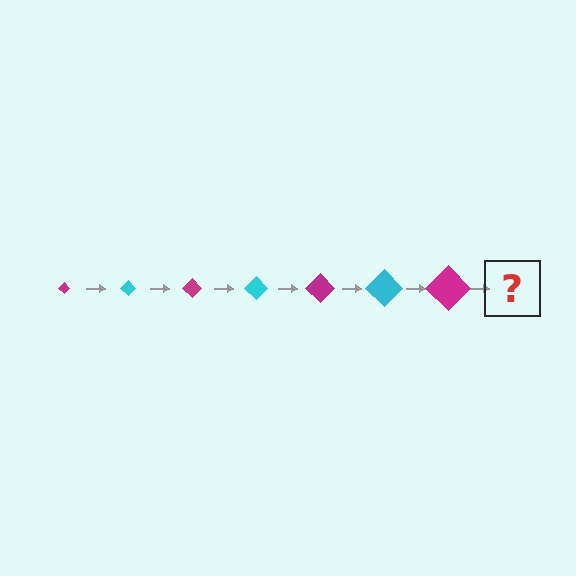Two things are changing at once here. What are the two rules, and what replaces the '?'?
The two rules are that the diamond grows larger each step and the color cycles through magenta and cyan. The '?' should be a cyan diamond, larger than the previous one.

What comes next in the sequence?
The next element should be a cyan diamond, larger than the previous one.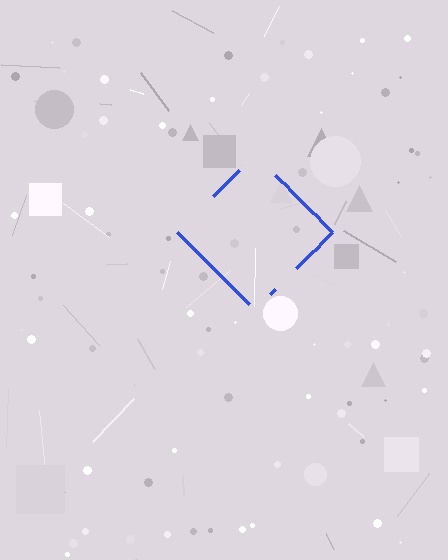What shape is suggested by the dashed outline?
The dashed outline suggests a diamond.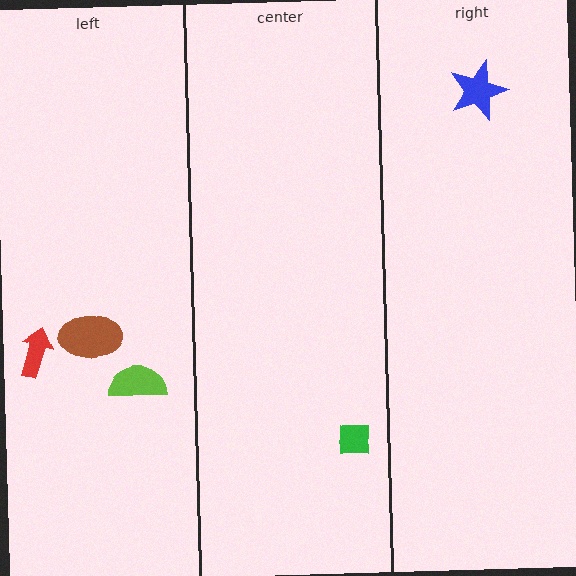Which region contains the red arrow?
The left region.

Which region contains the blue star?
The right region.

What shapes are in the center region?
The green square.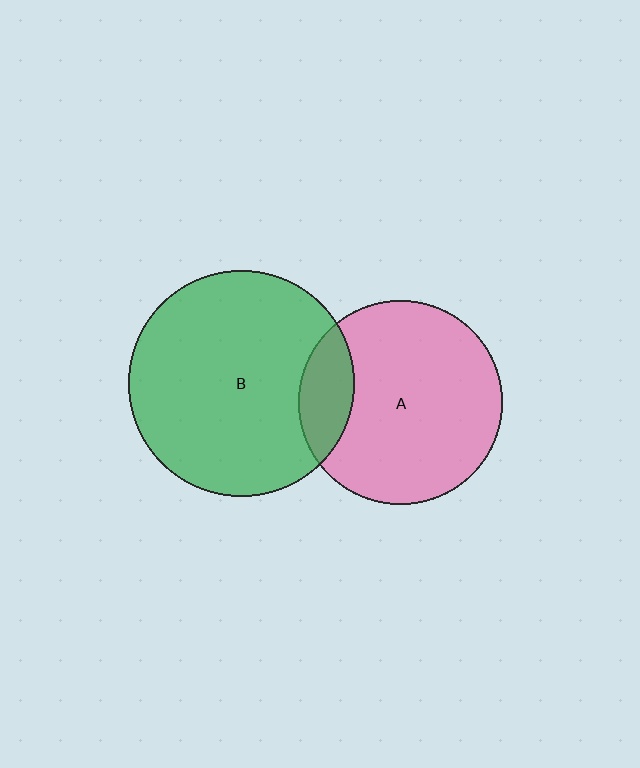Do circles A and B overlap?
Yes.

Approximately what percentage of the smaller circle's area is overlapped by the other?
Approximately 15%.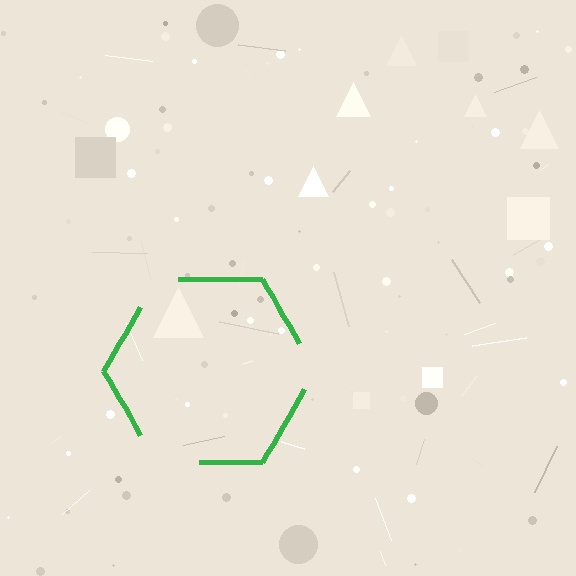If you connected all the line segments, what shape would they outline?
They would outline a hexagon.